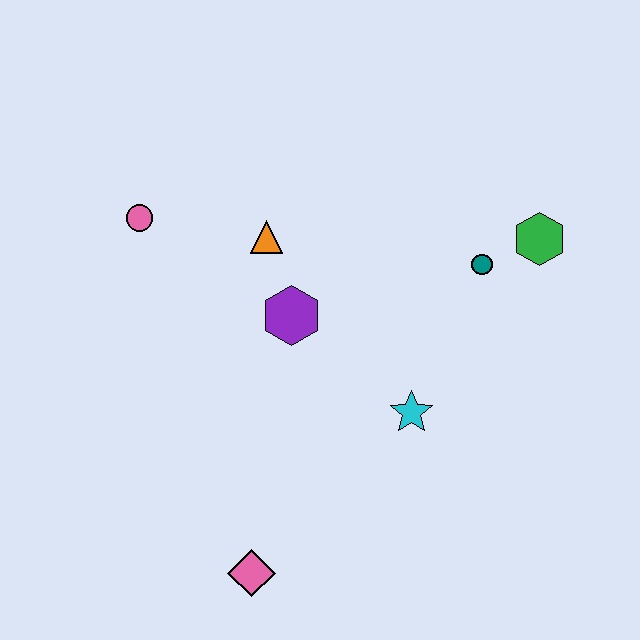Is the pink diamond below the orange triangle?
Yes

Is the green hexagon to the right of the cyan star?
Yes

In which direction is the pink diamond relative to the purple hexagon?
The pink diamond is below the purple hexagon.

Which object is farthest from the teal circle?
The pink diamond is farthest from the teal circle.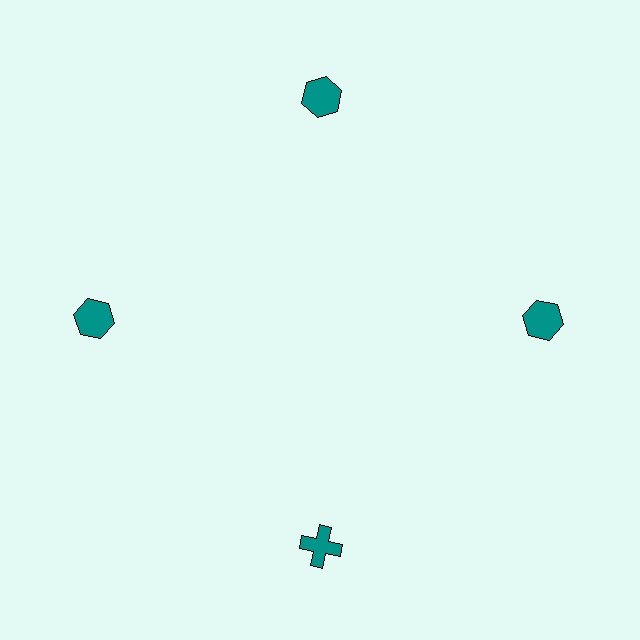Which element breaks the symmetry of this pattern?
The teal cross at roughly the 6 o'clock position breaks the symmetry. All other shapes are teal hexagons.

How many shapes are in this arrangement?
There are 4 shapes arranged in a ring pattern.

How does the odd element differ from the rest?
It has a different shape: cross instead of hexagon.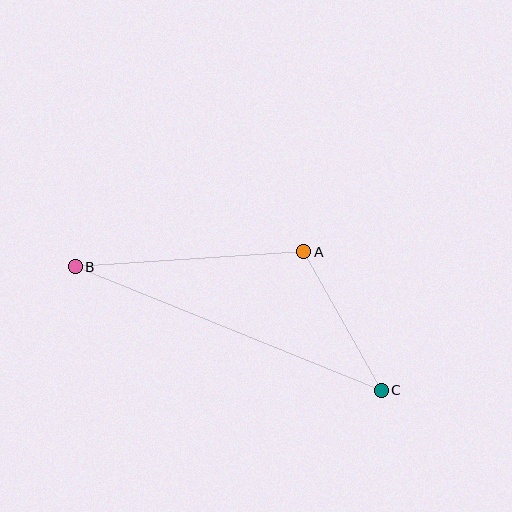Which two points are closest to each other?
Points A and C are closest to each other.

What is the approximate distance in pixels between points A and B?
The distance between A and B is approximately 229 pixels.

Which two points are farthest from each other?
Points B and C are farthest from each other.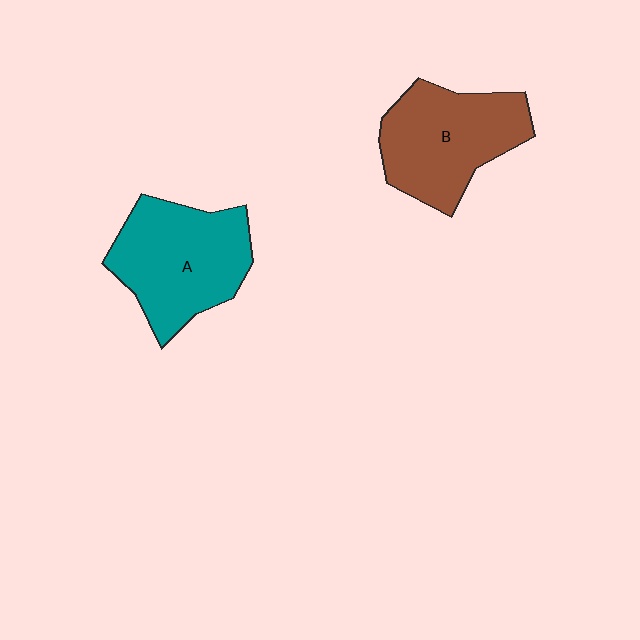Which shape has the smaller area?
Shape B (brown).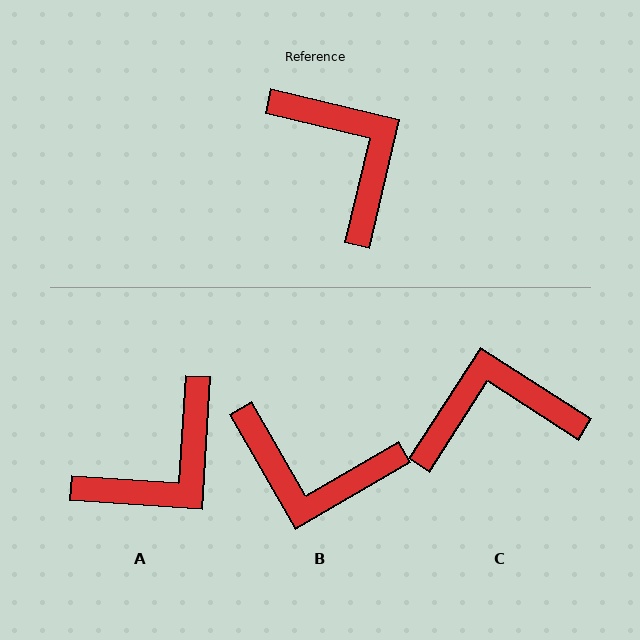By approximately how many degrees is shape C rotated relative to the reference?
Approximately 71 degrees counter-clockwise.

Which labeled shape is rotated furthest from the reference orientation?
B, about 136 degrees away.